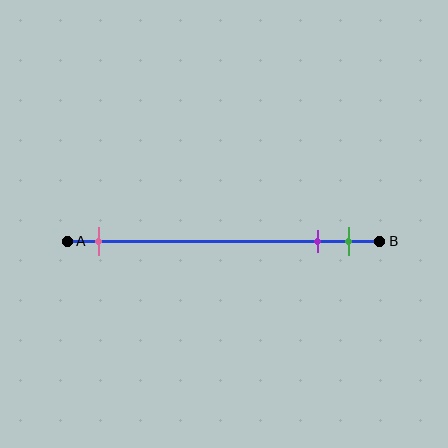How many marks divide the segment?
There are 3 marks dividing the segment.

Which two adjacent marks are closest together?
The purple and green marks are the closest adjacent pair.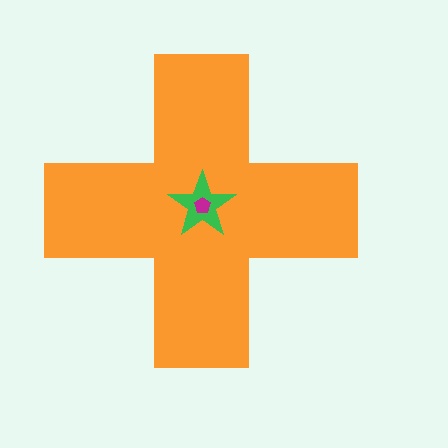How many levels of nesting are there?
3.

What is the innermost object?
The magenta pentagon.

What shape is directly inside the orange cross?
The green star.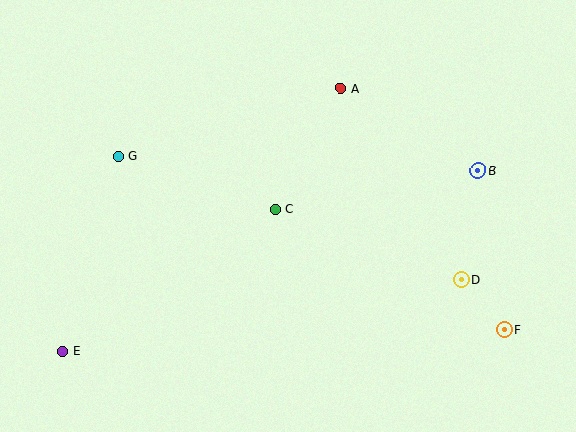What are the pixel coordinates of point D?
Point D is at (462, 280).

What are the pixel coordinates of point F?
Point F is at (504, 330).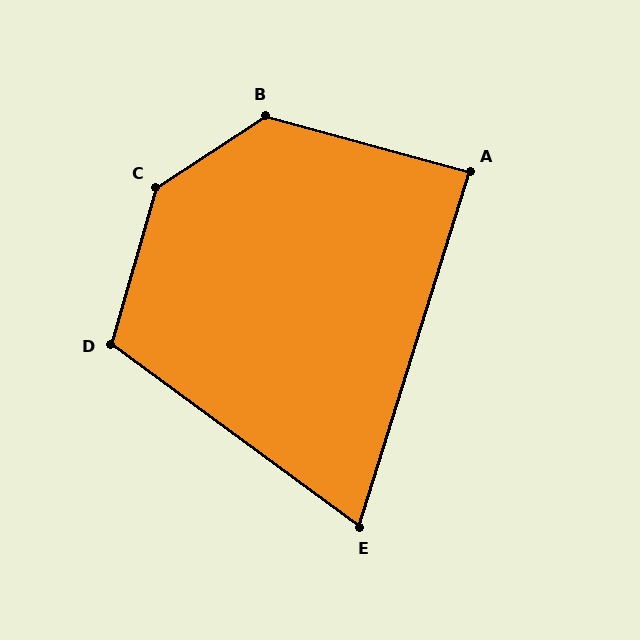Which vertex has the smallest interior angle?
E, at approximately 71 degrees.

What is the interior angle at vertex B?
Approximately 132 degrees (obtuse).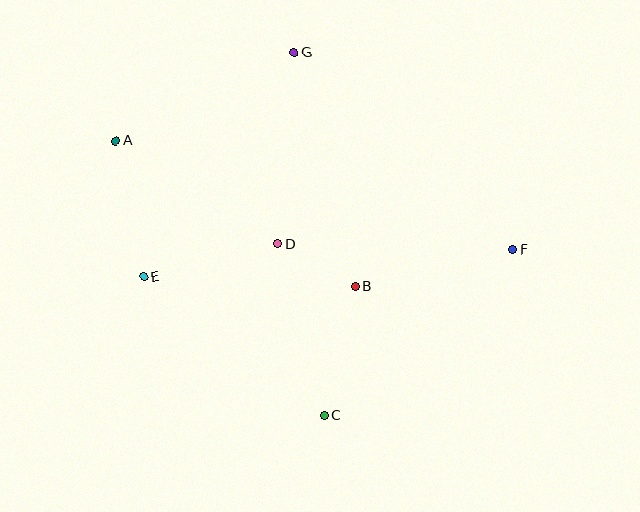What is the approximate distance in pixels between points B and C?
The distance between B and C is approximately 132 pixels.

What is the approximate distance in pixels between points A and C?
The distance between A and C is approximately 345 pixels.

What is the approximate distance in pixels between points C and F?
The distance between C and F is approximately 251 pixels.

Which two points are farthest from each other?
Points A and F are farthest from each other.